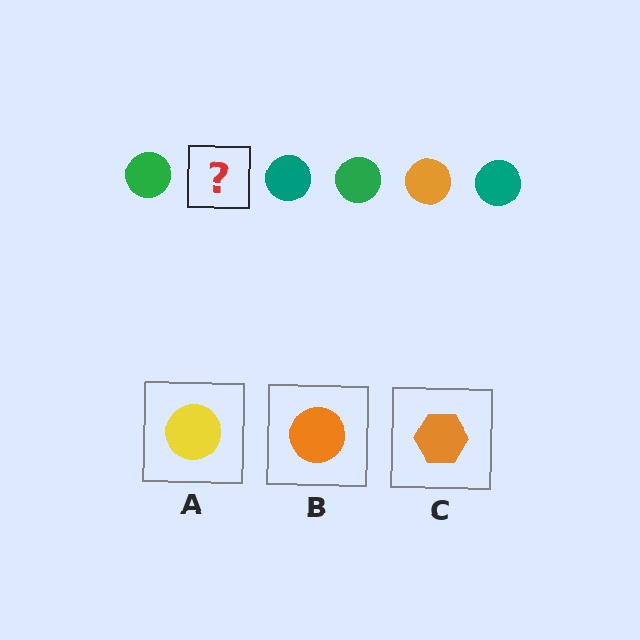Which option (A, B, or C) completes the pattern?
B.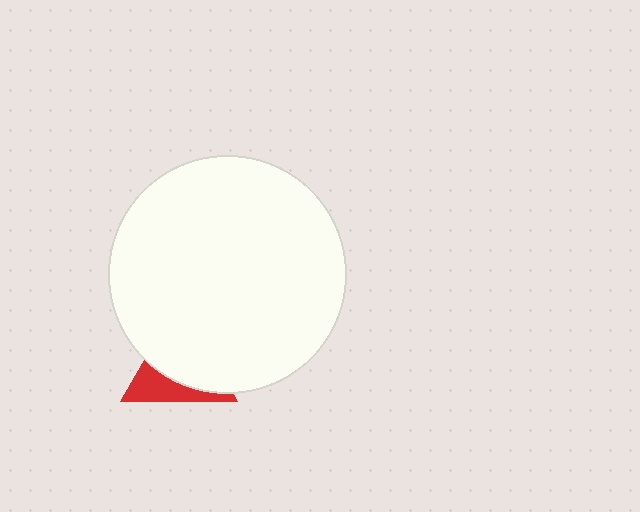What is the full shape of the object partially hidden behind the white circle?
The partially hidden object is a red triangle.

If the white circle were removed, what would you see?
You would see the complete red triangle.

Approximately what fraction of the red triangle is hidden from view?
Roughly 66% of the red triangle is hidden behind the white circle.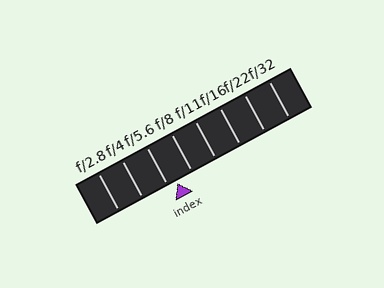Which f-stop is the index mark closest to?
The index mark is closest to f/5.6.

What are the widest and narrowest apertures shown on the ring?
The widest aperture shown is f/2.8 and the narrowest is f/32.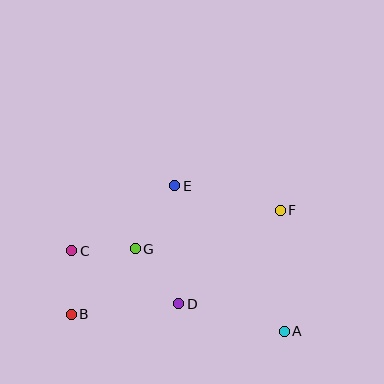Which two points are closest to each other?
Points B and C are closest to each other.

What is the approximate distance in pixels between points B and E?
The distance between B and E is approximately 165 pixels.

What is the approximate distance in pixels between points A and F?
The distance between A and F is approximately 121 pixels.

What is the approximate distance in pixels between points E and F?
The distance between E and F is approximately 108 pixels.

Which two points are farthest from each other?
Points B and F are farthest from each other.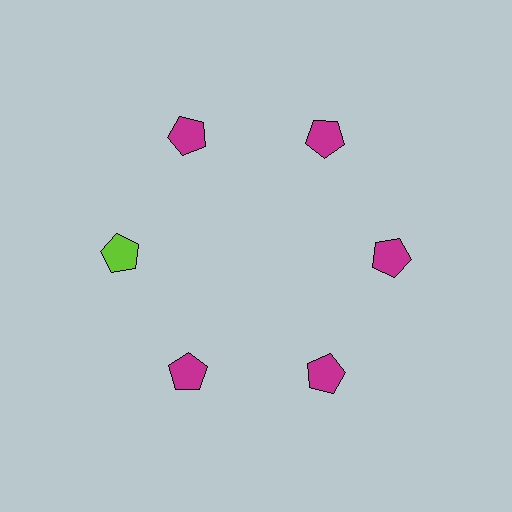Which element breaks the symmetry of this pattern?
The lime pentagon at roughly the 9 o'clock position breaks the symmetry. All other shapes are magenta pentagons.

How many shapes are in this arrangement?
There are 6 shapes arranged in a ring pattern.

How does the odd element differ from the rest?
It has a different color: lime instead of magenta.